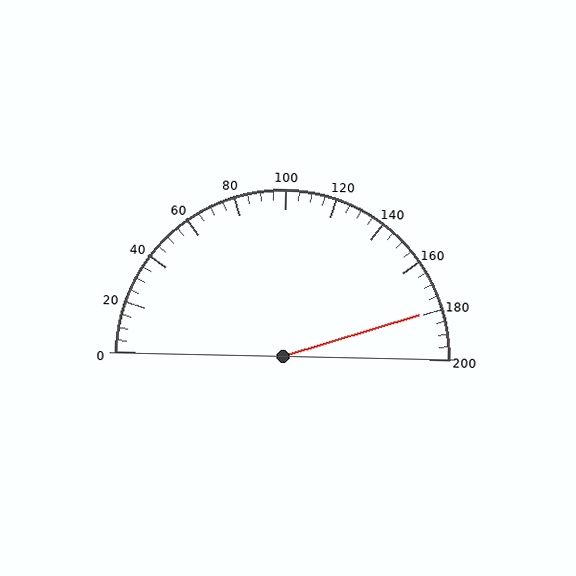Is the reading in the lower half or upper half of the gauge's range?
The reading is in the upper half of the range (0 to 200).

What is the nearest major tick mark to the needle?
The nearest major tick mark is 180.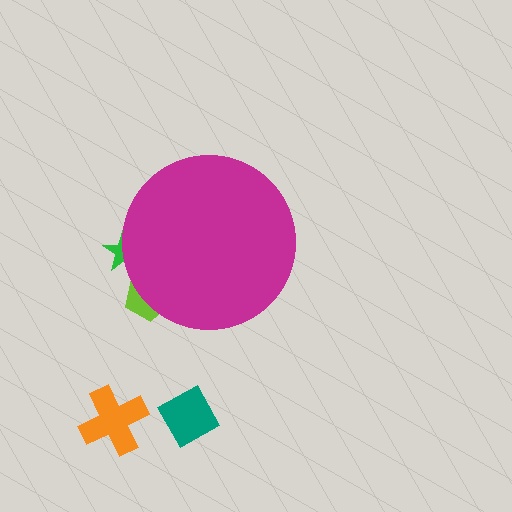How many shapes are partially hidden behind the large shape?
2 shapes are partially hidden.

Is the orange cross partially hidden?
No, the orange cross is fully visible.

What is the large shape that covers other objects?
A magenta circle.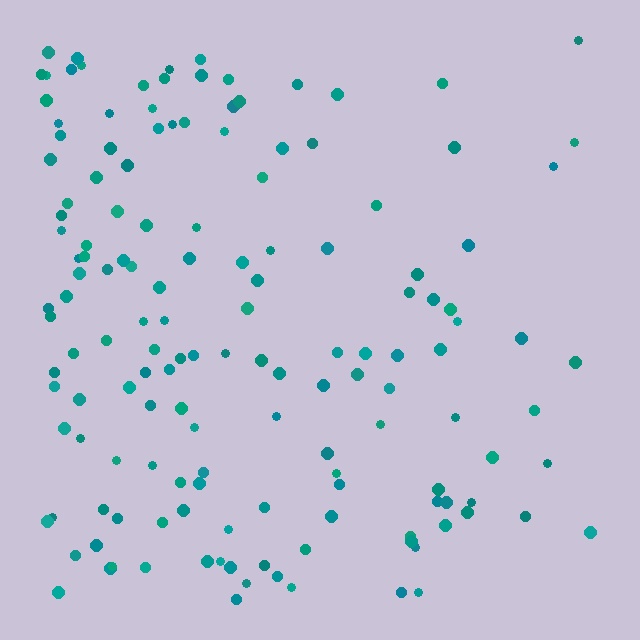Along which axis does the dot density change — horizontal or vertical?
Horizontal.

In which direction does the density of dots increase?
From right to left, with the left side densest.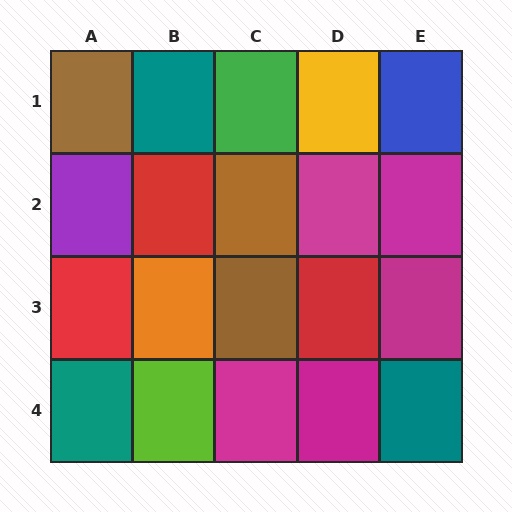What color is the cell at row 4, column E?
Teal.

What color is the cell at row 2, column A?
Purple.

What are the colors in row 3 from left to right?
Red, orange, brown, red, magenta.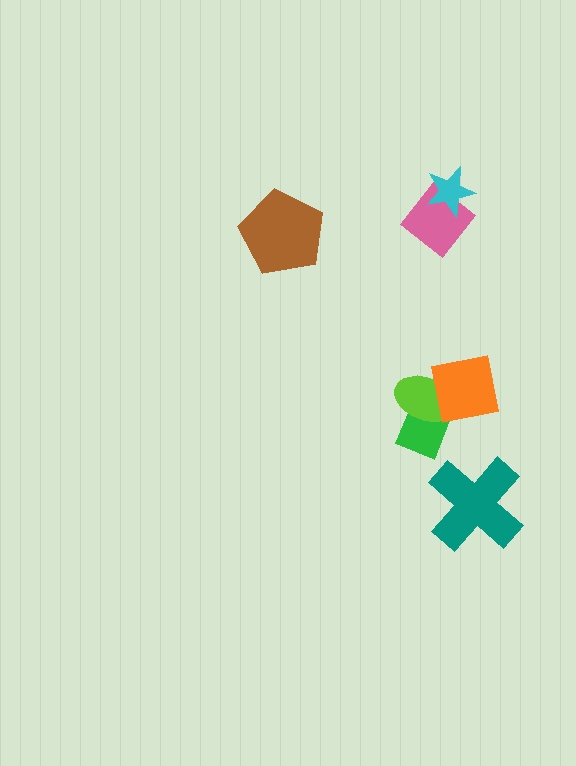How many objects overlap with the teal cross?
0 objects overlap with the teal cross.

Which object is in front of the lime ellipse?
The orange square is in front of the lime ellipse.